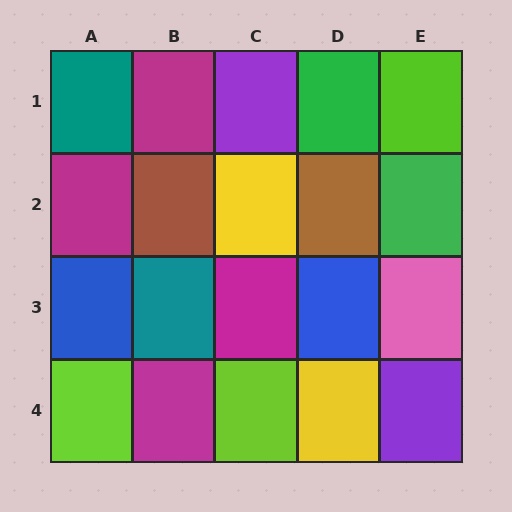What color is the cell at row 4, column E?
Purple.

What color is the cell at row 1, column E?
Lime.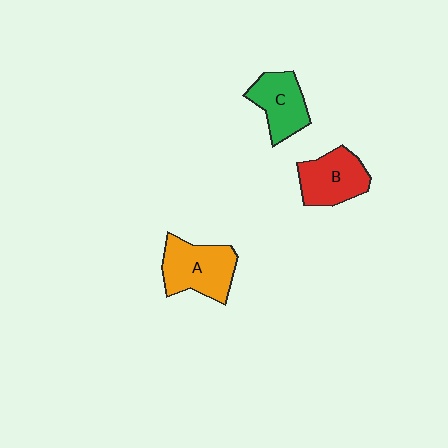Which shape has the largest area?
Shape A (orange).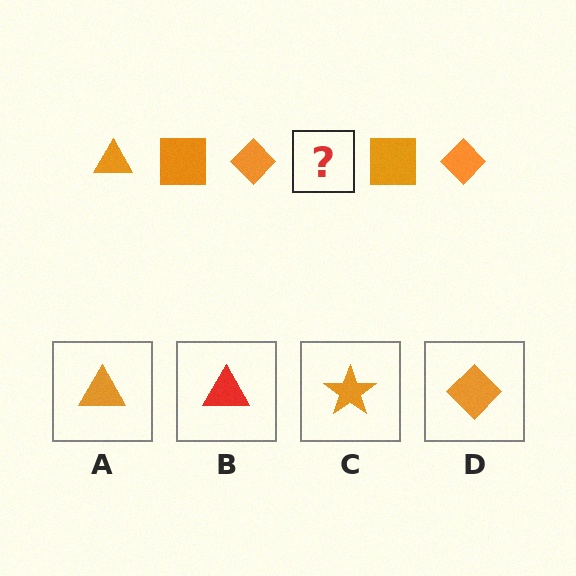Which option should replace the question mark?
Option A.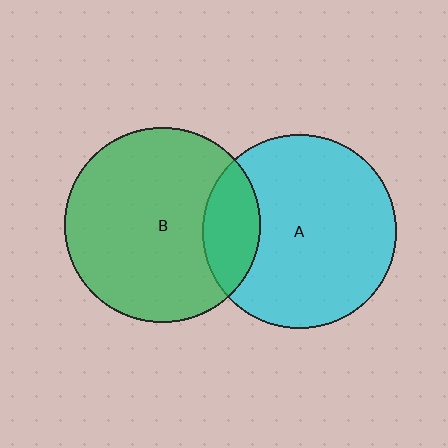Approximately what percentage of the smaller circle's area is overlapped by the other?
Approximately 20%.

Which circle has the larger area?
Circle B (green).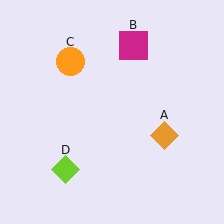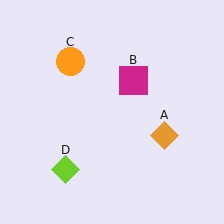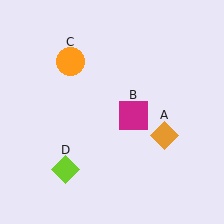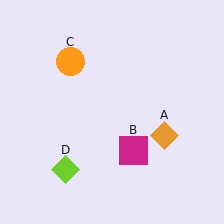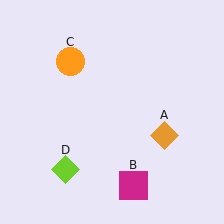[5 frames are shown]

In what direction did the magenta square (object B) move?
The magenta square (object B) moved down.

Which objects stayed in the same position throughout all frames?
Orange diamond (object A) and orange circle (object C) and lime diamond (object D) remained stationary.